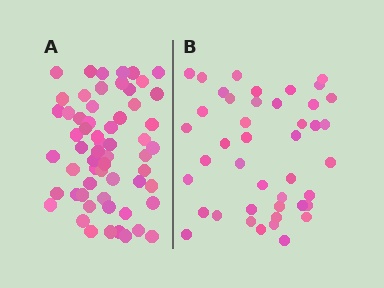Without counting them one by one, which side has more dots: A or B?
Region A (the left region) has more dots.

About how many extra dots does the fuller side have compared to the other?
Region A has approximately 15 more dots than region B.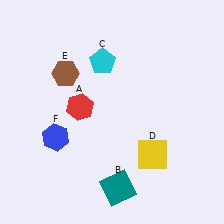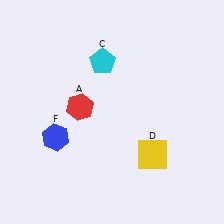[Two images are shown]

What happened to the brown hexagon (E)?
The brown hexagon (E) was removed in Image 2. It was in the top-left area of Image 1.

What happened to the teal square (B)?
The teal square (B) was removed in Image 2. It was in the bottom-right area of Image 1.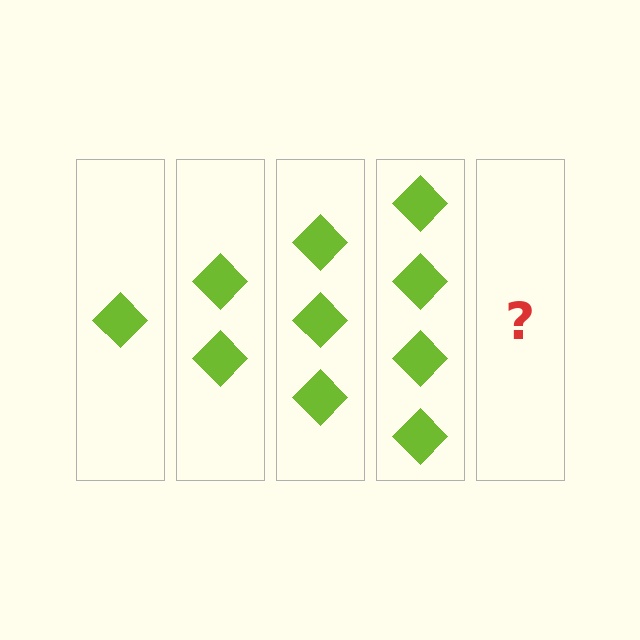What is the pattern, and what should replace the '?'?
The pattern is that each step adds one more diamond. The '?' should be 5 diamonds.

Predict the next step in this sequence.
The next step is 5 diamonds.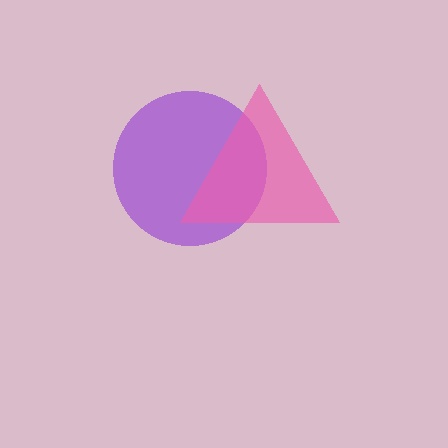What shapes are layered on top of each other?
The layered shapes are: a purple circle, a pink triangle.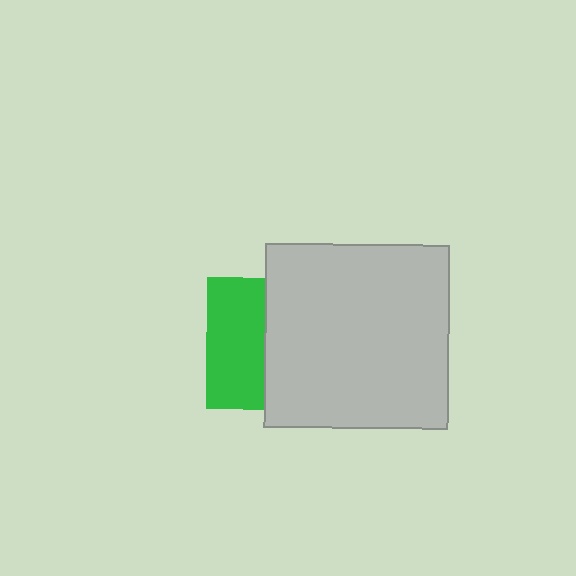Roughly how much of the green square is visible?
A small part of it is visible (roughly 44%).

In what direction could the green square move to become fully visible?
The green square could move left. That would shift it out from behind the light gray square entirely.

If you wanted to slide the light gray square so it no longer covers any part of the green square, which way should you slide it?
Slide it right — that is the most direct way to separate the two shapes.